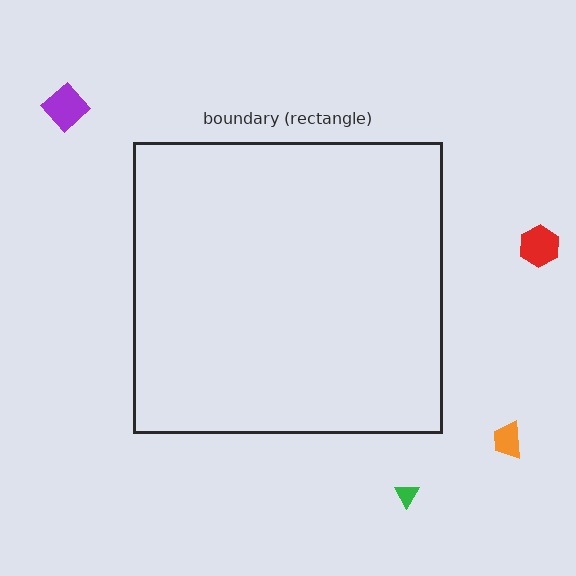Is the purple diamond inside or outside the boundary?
Outside.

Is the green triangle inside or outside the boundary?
Outside.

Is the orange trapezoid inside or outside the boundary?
Outside.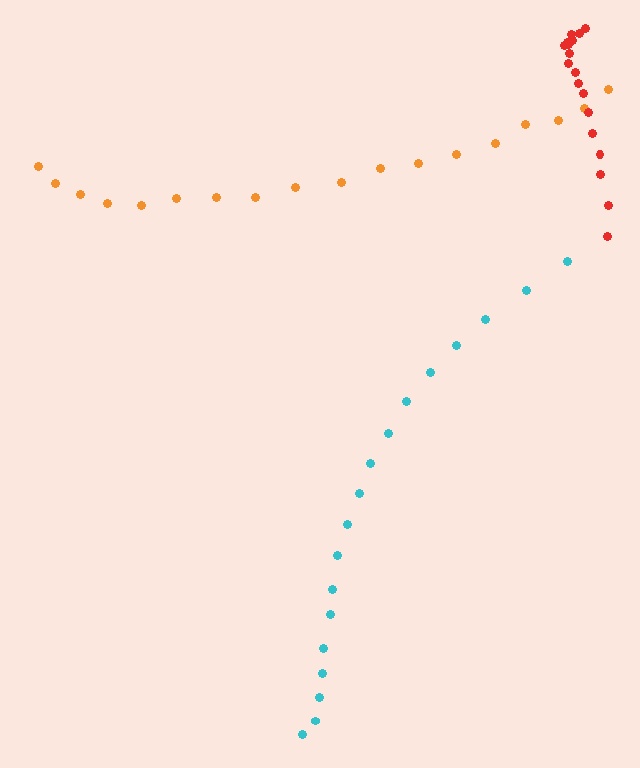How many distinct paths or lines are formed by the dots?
There are 3 distinct paths.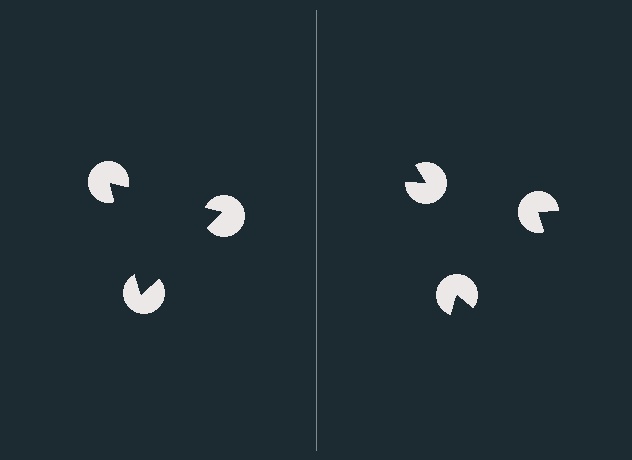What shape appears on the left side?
An illusory triangle.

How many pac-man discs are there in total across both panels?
6 — 3 on each side.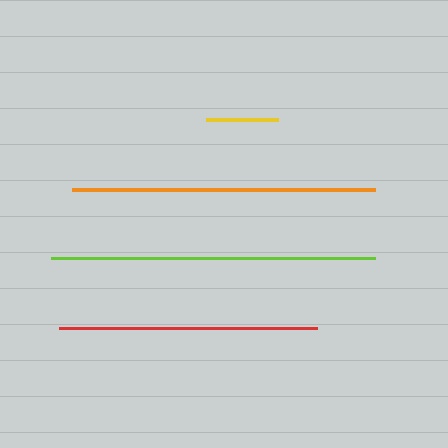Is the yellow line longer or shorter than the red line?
The red line is longer than the yellow line.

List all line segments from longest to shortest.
From longest to shortest: lime, orange, red, yellow.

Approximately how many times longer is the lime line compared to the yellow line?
The lime line is approximately 4.5 times the length of the yellow line.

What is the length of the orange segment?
The orange segment is approximately 303 pixels long.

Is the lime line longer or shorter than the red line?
The lime line is longer than the red line.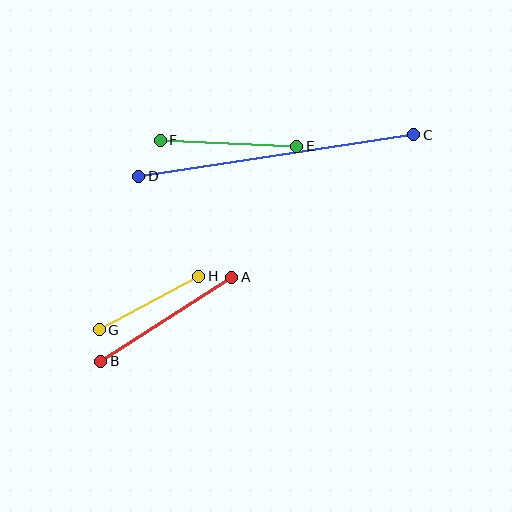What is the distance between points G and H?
The distance is approximately 113 pixels.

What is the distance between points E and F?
The distance is approximately 136 pixels.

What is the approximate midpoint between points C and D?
The midpoint is at approximately (276, 155) pixels.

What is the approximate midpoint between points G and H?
The midpoint is at approximately (149, 303) pixels.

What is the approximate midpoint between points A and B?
The midpoint is at approximately (166, 319) pixels.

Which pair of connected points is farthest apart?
Points C and D are farthest apart.